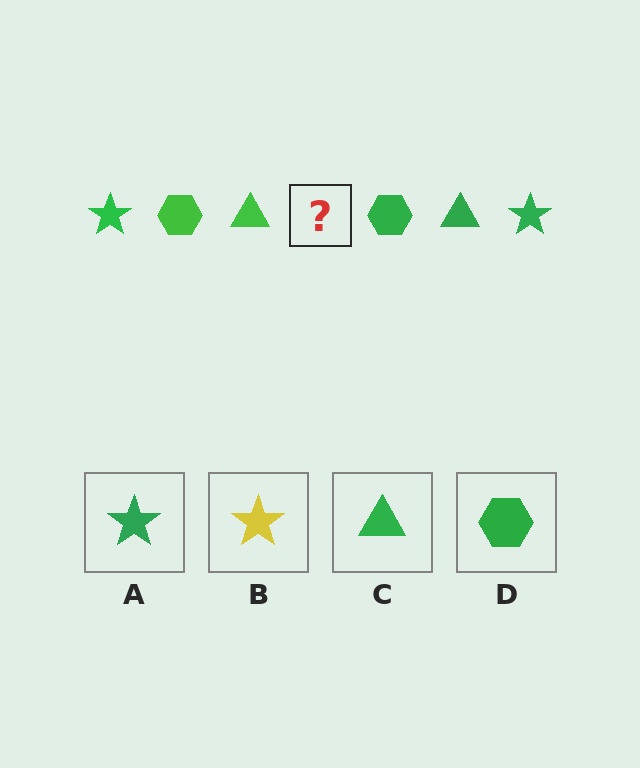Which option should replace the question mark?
Option A.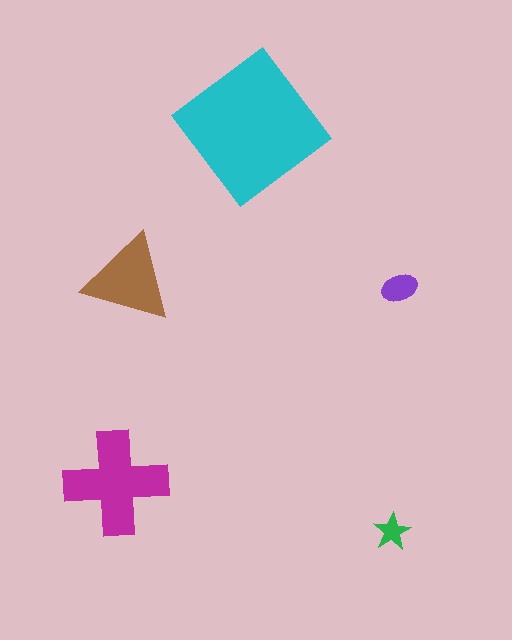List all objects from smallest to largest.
The green star, the purple ellipse, the brown triangle, the magenta cross, the cyan diamond.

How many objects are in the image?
There are 5 objects in the image.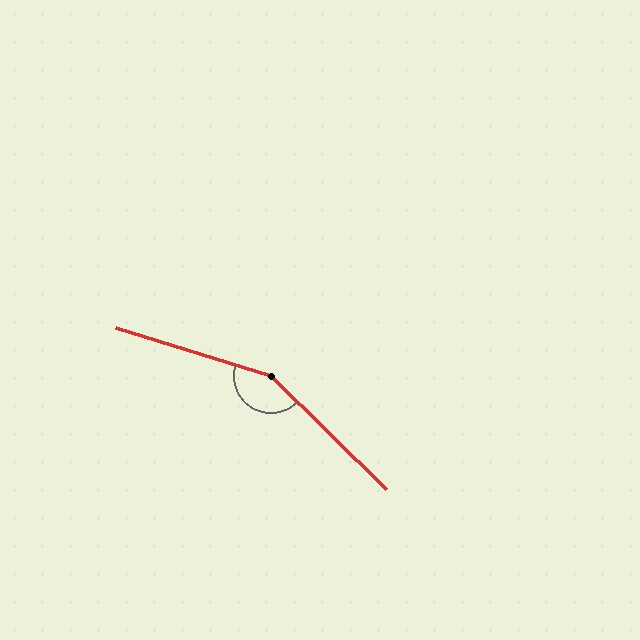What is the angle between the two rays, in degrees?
Approximately 153 degrees.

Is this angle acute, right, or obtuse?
It is obtuse.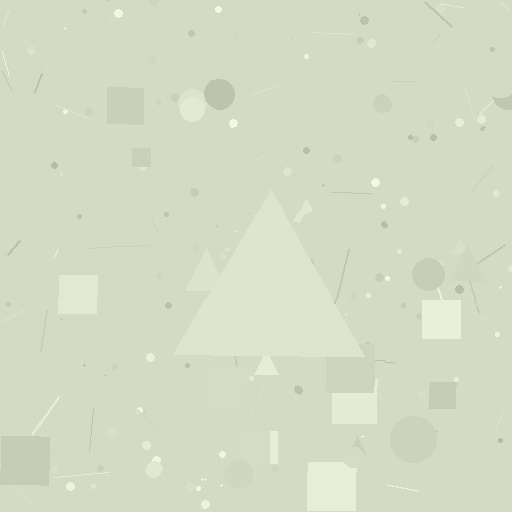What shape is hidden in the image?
A triangle is hidden in the image.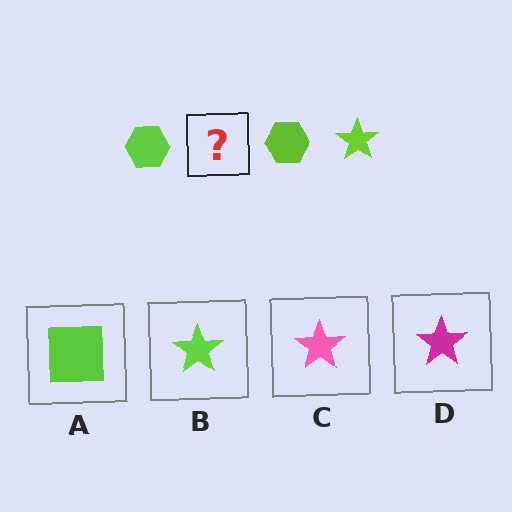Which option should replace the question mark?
Option B.